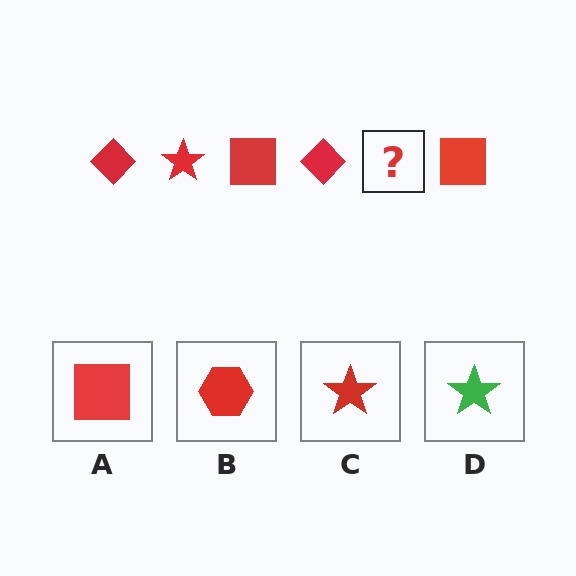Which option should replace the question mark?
Option C.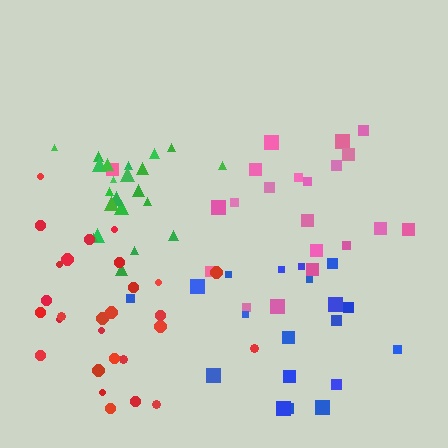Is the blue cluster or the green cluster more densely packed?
Green.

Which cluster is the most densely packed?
Green.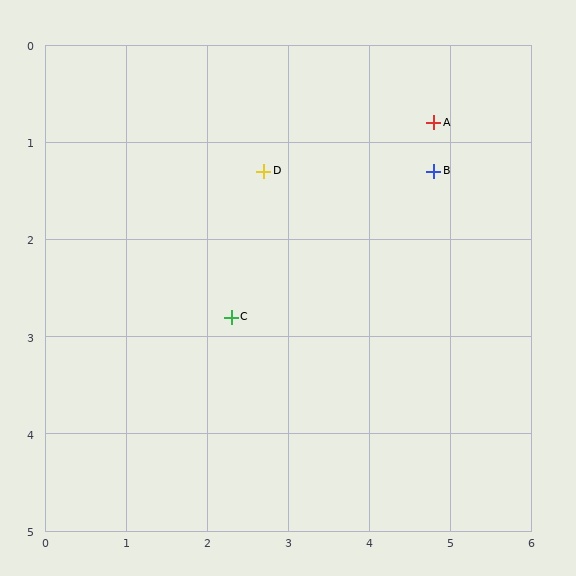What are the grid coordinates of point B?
Point B is at approximately (4.8, 1.3).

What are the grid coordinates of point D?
Point D is at approximately (2.7, 1.3).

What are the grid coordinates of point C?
Point C is at approximately (2.3, 2.8).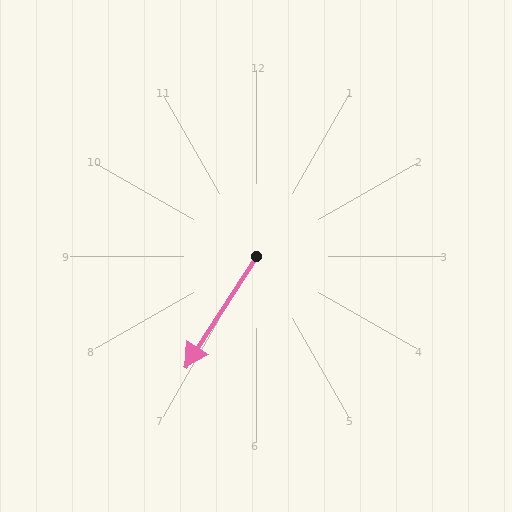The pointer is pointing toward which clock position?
Roughly 7 o'clock.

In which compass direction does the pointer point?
Southwest.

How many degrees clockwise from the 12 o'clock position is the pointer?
Approximately 213 degrees.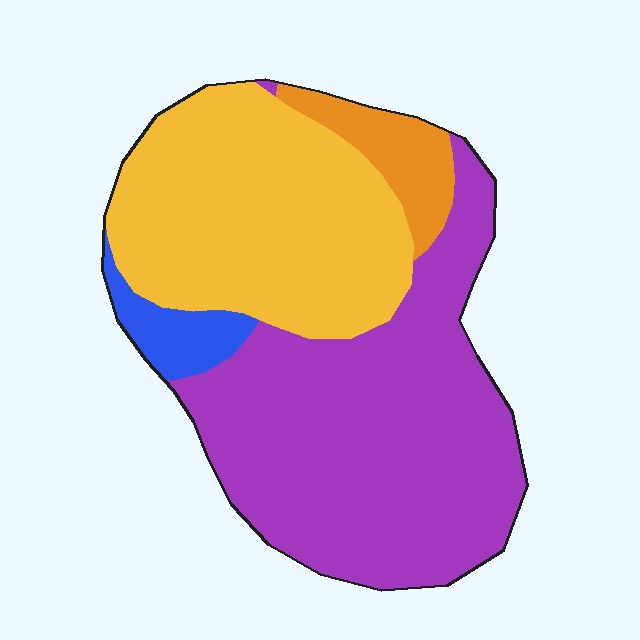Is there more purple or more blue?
Purple.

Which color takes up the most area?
Purple, at roughly 50%.